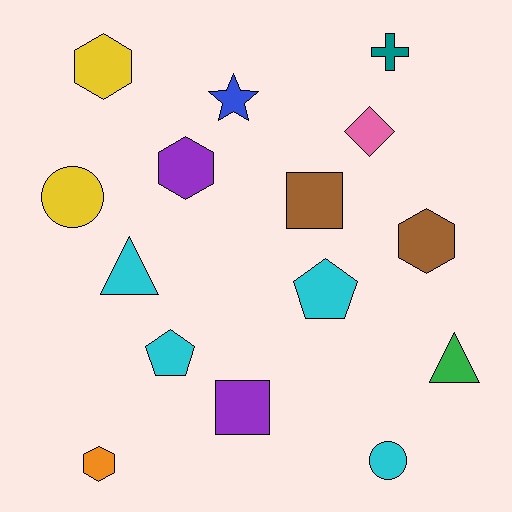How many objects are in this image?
There are 15 objects.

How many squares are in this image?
There are 2 squares.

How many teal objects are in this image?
There is 1 teal object.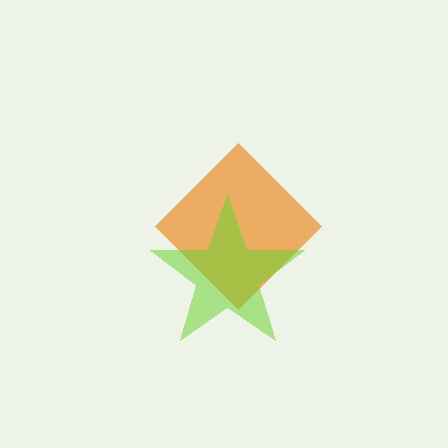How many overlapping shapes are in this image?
There are 2 overlapping shapes in the image.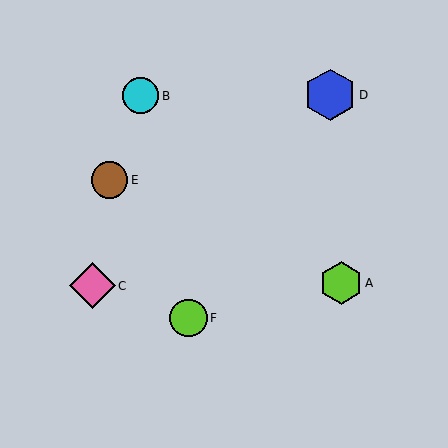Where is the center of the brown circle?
The center of the brown circle is at (110, 180).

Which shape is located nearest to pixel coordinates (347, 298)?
The lime hexagon (labeled A) at (341, 283) is nearest to that location.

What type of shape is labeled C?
Shape C is a pink diamond.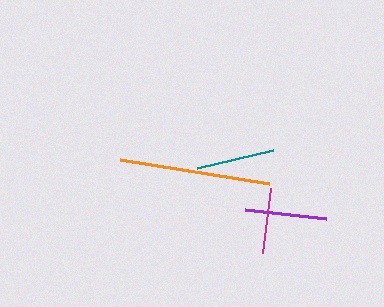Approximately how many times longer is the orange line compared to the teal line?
The orange line is approximately 1.9 times the length of the teal line.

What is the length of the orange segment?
The orange segment is approximately 151 pixels long.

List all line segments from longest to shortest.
From longest to shortest: orange, purple, teal, magenta.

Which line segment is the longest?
The orange line is the longest at approximately 151 pixels.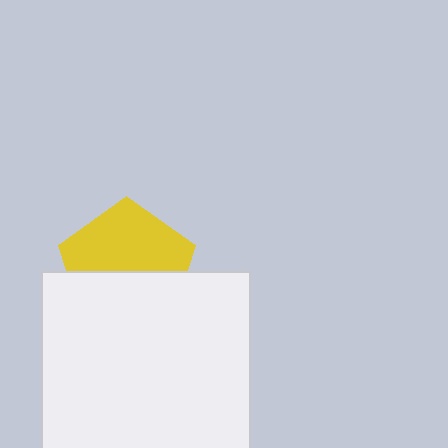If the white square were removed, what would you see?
You would see the complete yellow pentagon.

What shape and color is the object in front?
The object in front is a white square.